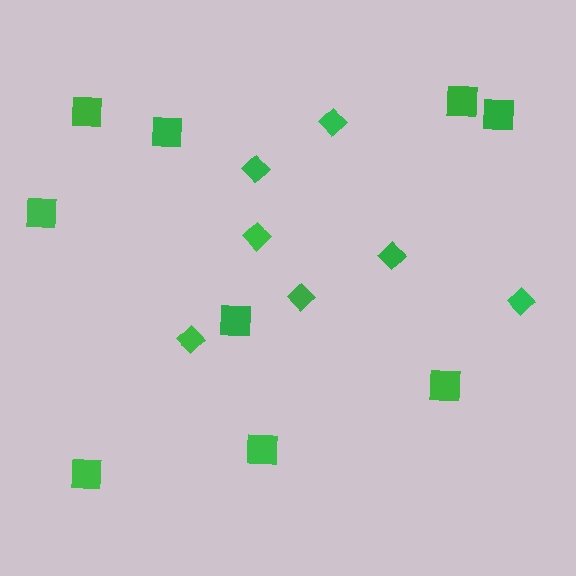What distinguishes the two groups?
There are 2 groups: one group of squares (9) and one group of diamonds (7).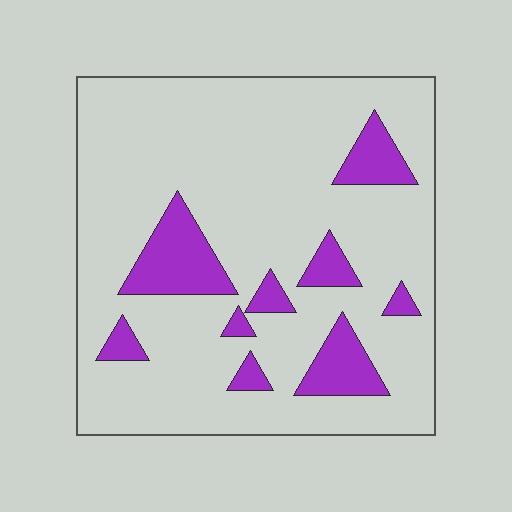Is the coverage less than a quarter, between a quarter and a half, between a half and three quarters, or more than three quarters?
Less than a quarter.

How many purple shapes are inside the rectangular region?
9.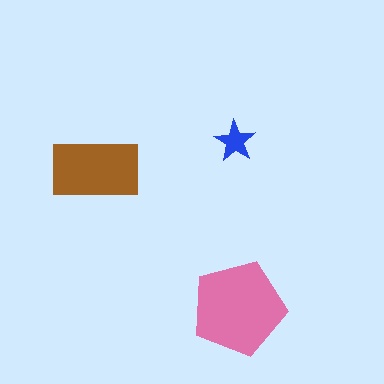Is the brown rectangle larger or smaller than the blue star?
Larger.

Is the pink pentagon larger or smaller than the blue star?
Larger.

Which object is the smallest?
The blue star.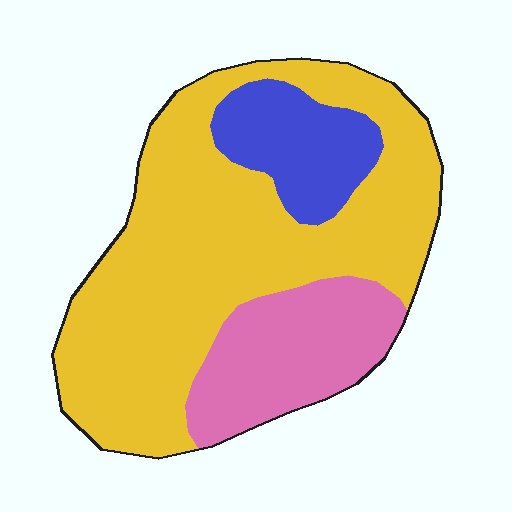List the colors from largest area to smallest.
From largest to smallest: yellow, pink, blue.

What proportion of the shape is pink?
Pink covers roughly 20% of the shape.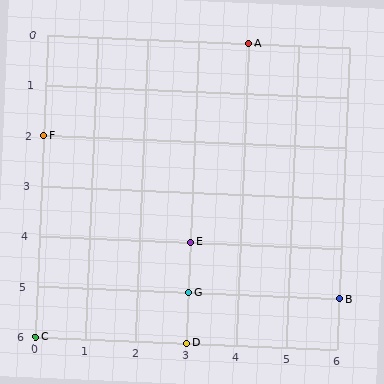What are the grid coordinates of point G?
Point G is at grid coordinates (3, 5).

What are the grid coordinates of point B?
Point B is at grid coordinates (6, 5).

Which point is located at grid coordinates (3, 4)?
Point E is at (3, 4).